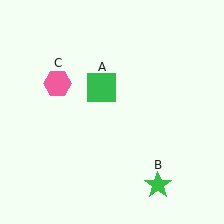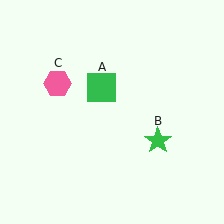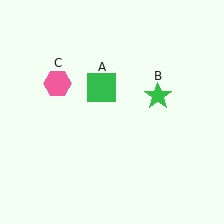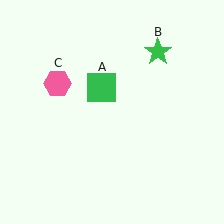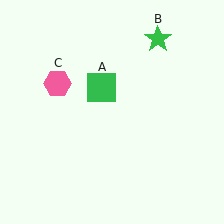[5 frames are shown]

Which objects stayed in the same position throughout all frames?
Green square (object A) and pink hexagon (object C) remained stationary.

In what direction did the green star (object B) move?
The green star (object B) moved up.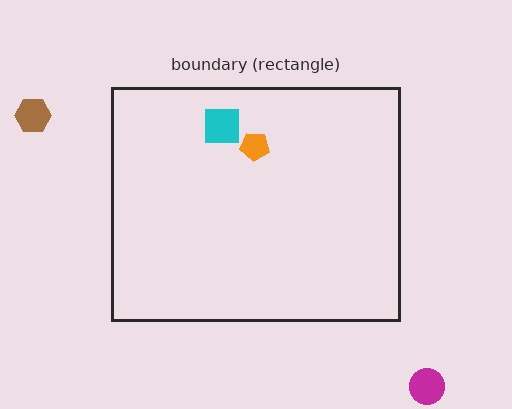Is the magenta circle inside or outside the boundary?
Outside.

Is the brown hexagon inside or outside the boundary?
Outside.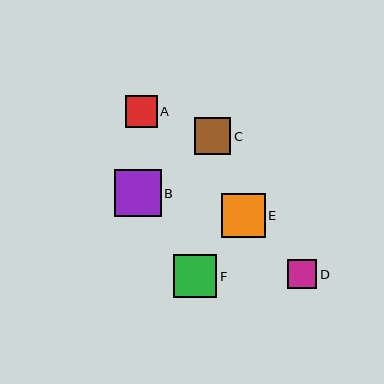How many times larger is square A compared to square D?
Square A is approximately 1.1 times the size of square D.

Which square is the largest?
Square B is the largest with a size of approximately 47 pixels.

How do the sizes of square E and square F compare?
Square E and square F are approximately the same size.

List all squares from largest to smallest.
From largest to smallest: B, E, F, C, A, D.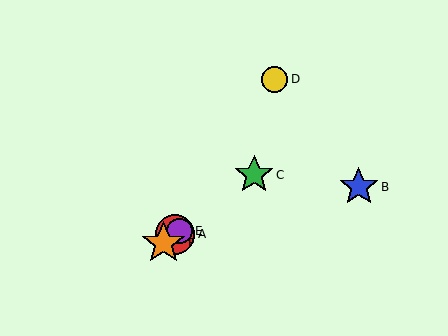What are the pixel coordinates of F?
Object F is at (163, 243).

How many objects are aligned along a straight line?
4 objects (A, C, E, F) are aligned along a straight line.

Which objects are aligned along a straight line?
Objects A, C, E, F are aligned along a straight line.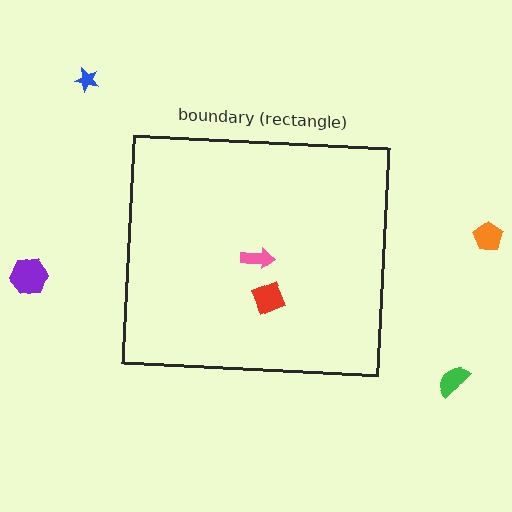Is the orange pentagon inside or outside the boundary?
Outside.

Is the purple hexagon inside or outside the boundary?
Outside.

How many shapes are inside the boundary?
2 inside, 4 outside.